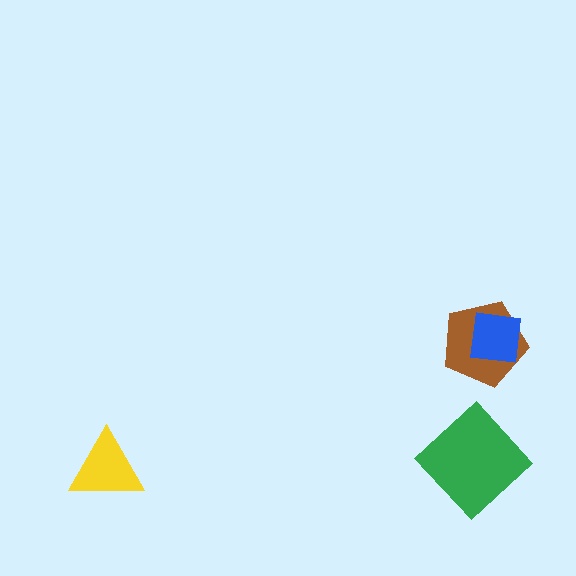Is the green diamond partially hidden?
No, no other shape covers it.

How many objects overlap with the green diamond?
0 objects overlap with the green diamond.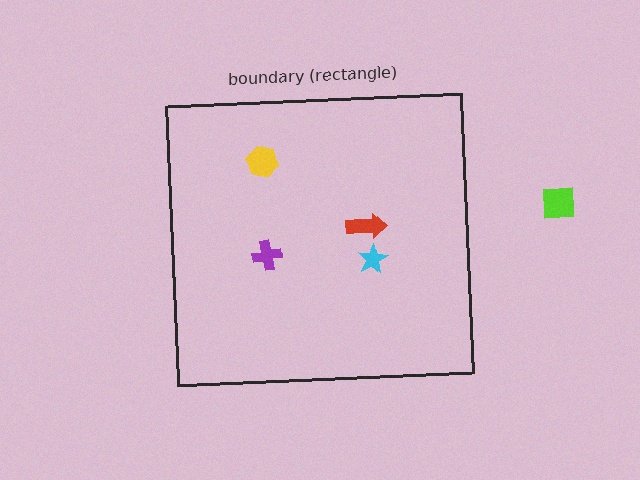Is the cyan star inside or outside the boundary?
Inside.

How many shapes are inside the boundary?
4 inside, 1 outside.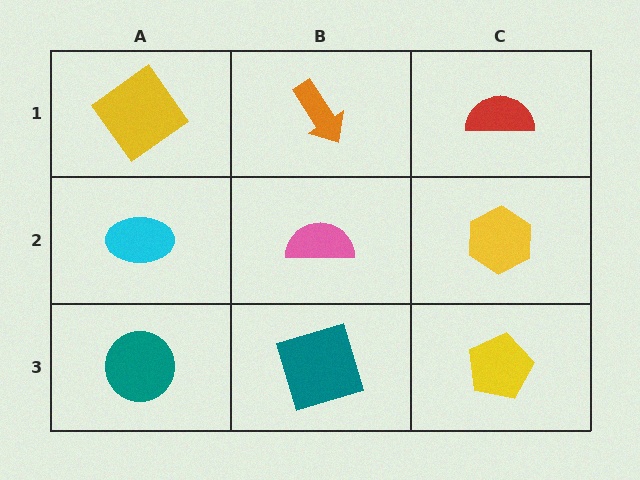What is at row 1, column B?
An orange arrow.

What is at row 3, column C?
A yellow pentagon.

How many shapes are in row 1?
3 shapes.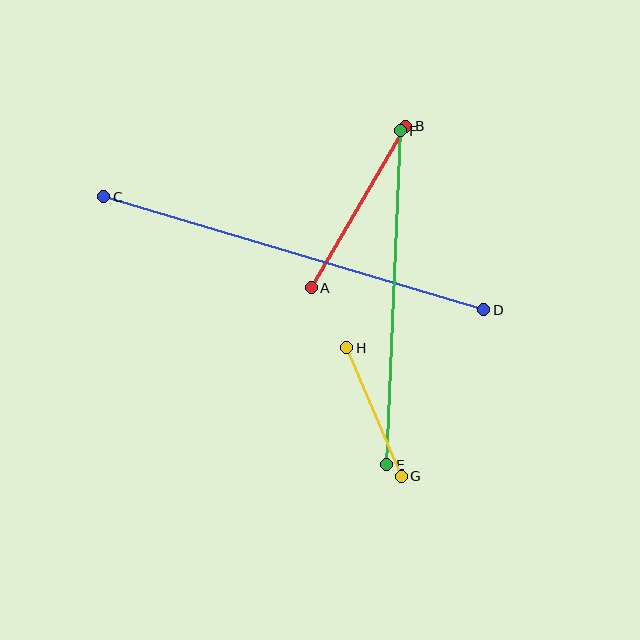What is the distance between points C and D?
The distance is approximately 396 pixels.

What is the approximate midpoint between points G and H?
The midpoint is at approximately (374, 412) pixels.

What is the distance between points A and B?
The distance is approximately 187 pixels.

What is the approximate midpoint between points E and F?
The midpoint is at approximately (393, 298) pixels.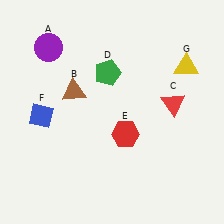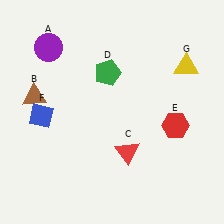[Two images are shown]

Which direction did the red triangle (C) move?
The red triangle (C) moved down.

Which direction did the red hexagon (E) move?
The red hexagon (E) moved right.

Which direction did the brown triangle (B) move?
The brown triangle (B) moved left.